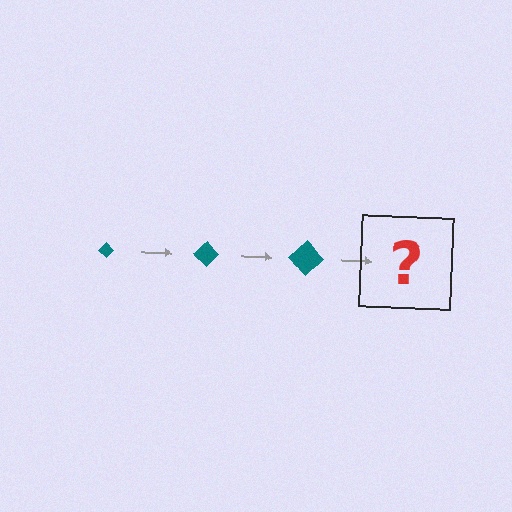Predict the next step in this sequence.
The next step is a teal diamond, larger than the previous one.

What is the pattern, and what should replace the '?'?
The pattern is that the diamond gets progressively larger each step. The '?' should be a teal diamond, larger than the previous one.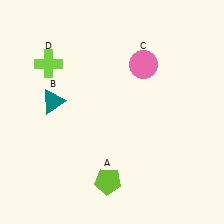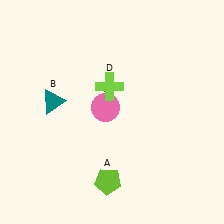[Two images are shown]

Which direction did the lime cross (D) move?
The lime cross (D) moved right.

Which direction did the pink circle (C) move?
The pink circle (C) moved down.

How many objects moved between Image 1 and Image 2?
2 objects moved between the two images.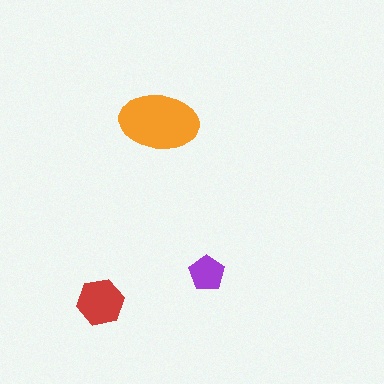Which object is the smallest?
The purple pentagon.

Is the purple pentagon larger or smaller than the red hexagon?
Smaller.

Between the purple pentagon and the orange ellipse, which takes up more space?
The orange ellipse.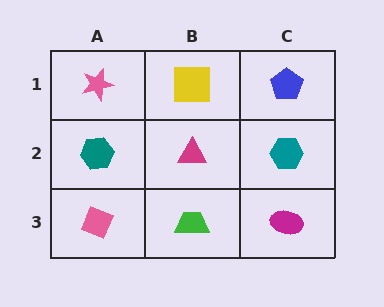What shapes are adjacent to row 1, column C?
A teal hexagon (row 2, column C), a yellow square (row 1, column B).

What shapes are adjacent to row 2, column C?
A blue pentagon (row 1, column C), a magenta ellipse (row 3, column C), a magenta triangle (row 2, column B).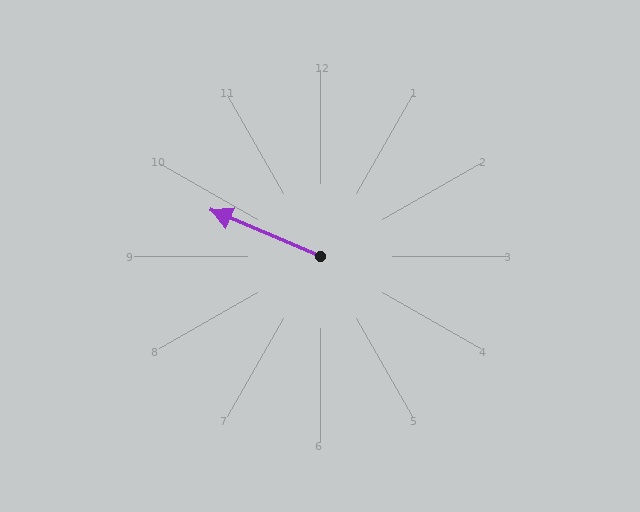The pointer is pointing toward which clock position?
Roughly 10 o'clock.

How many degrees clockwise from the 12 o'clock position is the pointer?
Approximately 293 degrees.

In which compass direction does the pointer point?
Northwest.